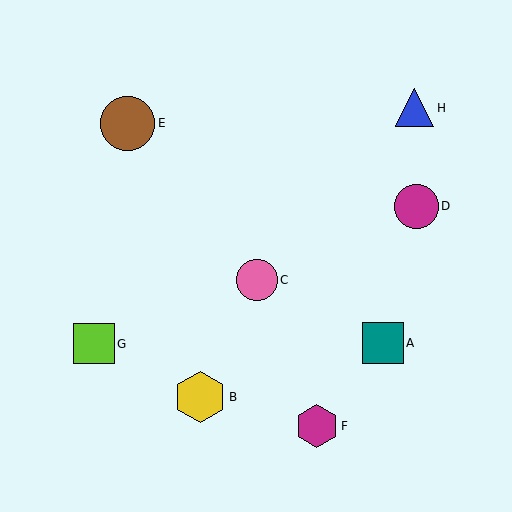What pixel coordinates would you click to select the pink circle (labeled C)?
Click at (257, 280) to select the pink circle C.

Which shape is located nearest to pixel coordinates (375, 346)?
The teal square (labeled A) at (383, 343) is nearest to that location.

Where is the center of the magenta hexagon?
The center of the magenta hexagon is at (317, 426).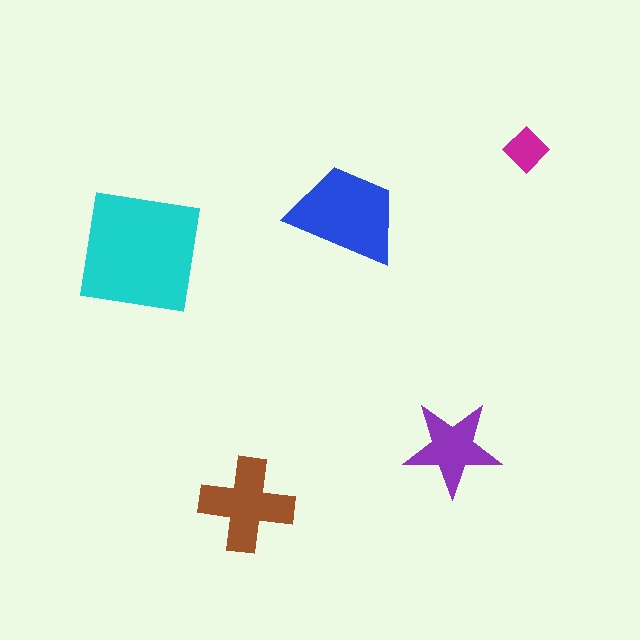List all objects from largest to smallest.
The cyan square, the blue trapezoid, the brown cross, the purple star, the magenta diamond.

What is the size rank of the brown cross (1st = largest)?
3rd.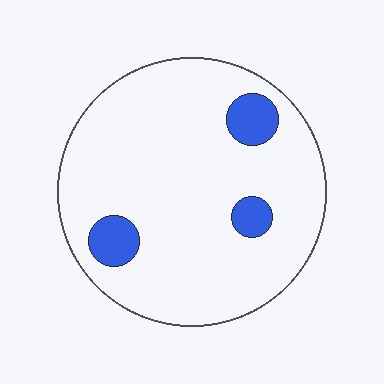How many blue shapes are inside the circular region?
3.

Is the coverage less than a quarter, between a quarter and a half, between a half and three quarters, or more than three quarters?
Less than a quarter.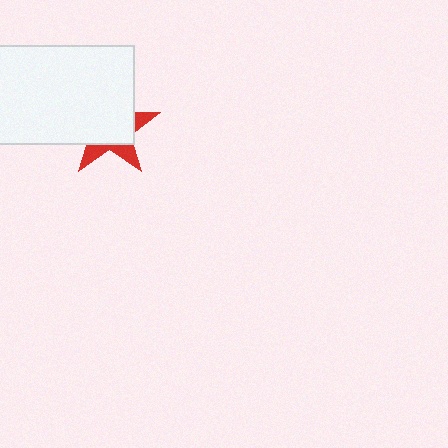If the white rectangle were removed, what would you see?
You would see the complete red star.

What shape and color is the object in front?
The object in front is a white rectangle.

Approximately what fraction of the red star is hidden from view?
Roughly 70% of the red star is hidden behind the white rectangle.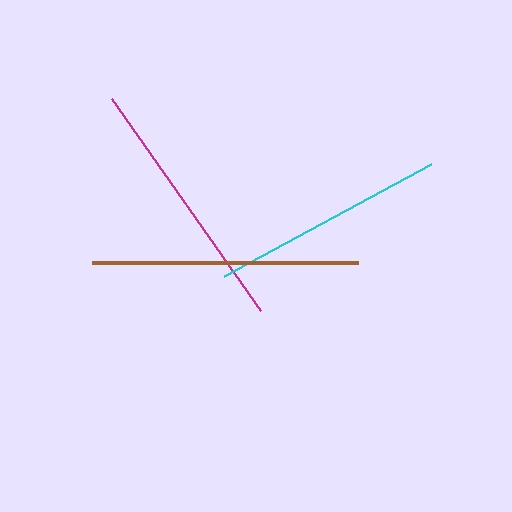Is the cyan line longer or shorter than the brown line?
The brown line is longer than the cyan line.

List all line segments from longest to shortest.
From longest to shortest: brown, magenta, cyan.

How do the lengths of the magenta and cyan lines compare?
The magenta and cyan lines are approximately the same length.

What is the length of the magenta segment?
The magenta segment is approximately 259 pixels long.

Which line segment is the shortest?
The cyan line is the shortest at approximately 235 pixels.